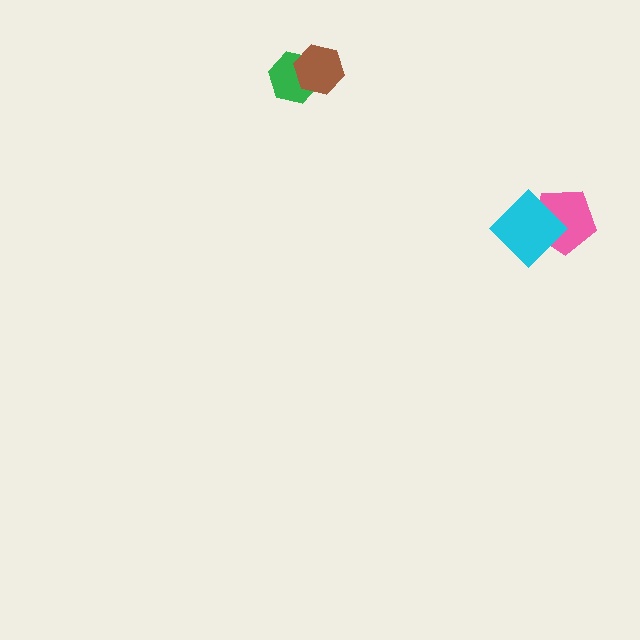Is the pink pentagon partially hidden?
Yes, it is partially covered by another shape.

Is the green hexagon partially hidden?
Yes, it is partially covered by another shape.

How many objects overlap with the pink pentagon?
1 object overlaps with the pink pentagon.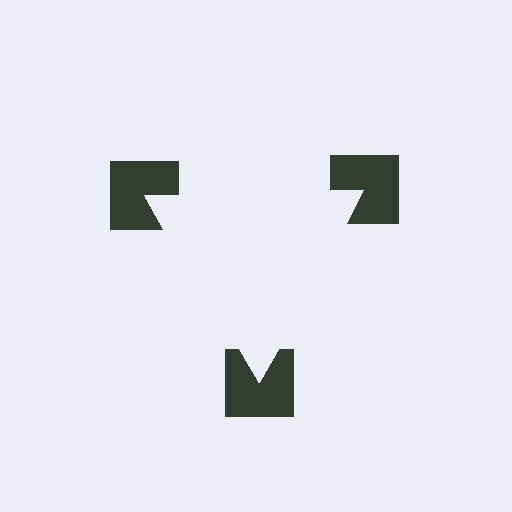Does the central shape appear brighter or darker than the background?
It typically appears slightly brighter than the background, even though no actual brightness change is drawn.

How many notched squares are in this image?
There are 3 — one at each vertex of the illusory triangle.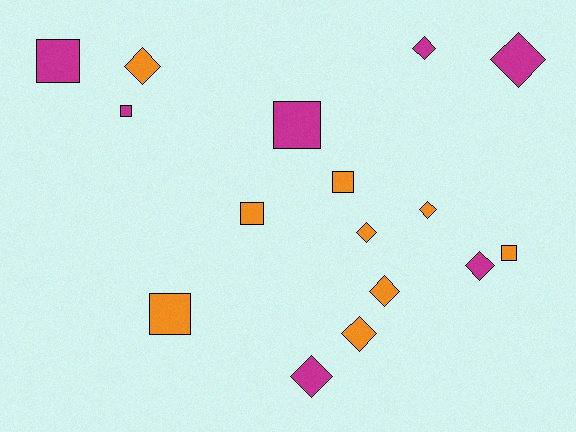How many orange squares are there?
There are 4 orange squares.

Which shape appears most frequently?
Diamond, with 9 objects.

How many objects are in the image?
There are 16 objects.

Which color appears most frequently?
Orange, with 9 objects.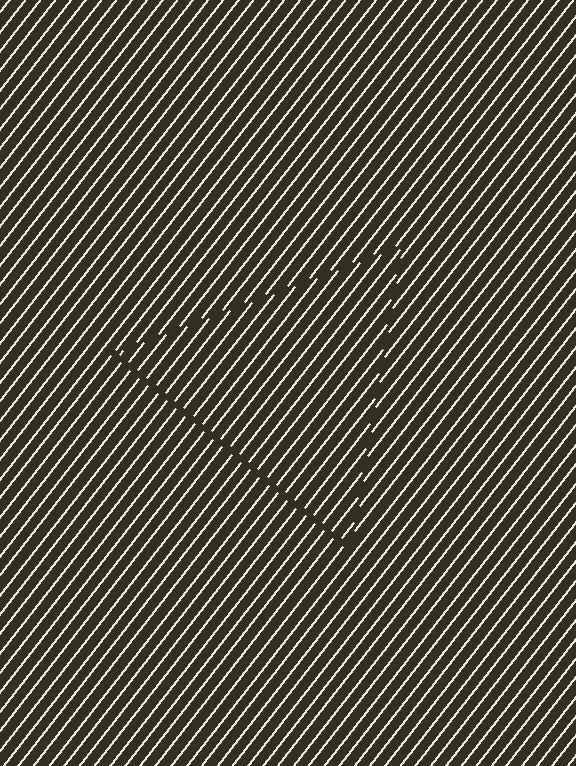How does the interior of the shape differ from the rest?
The interior of the shape contains the same grating, shifted by half a period — the contour is defined by the phase discontinuity where line-ends from the inner and outer gratings abut.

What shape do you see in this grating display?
An illusory triangle. The interior of the shape contains the same grating, shifted by half a period — the contour is defined by the phase discontinuity where line-ends from the inner and outer gratings abut.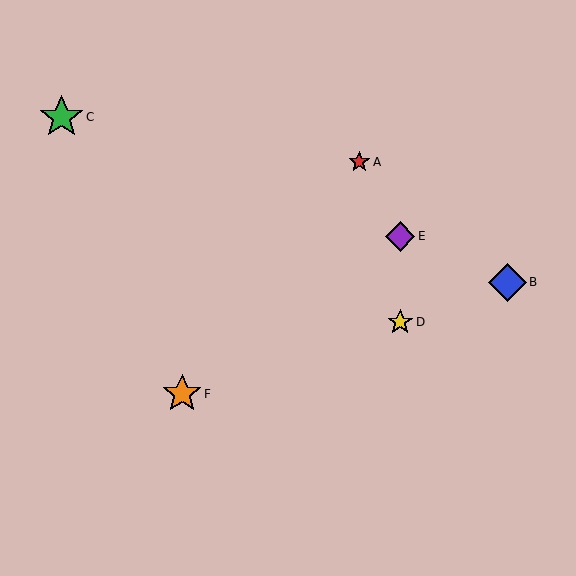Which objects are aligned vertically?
Objects D, E are aligned vertically.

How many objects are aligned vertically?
2 objects (D, E) are aligned vertically.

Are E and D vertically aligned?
Yes, both are at x≈400.